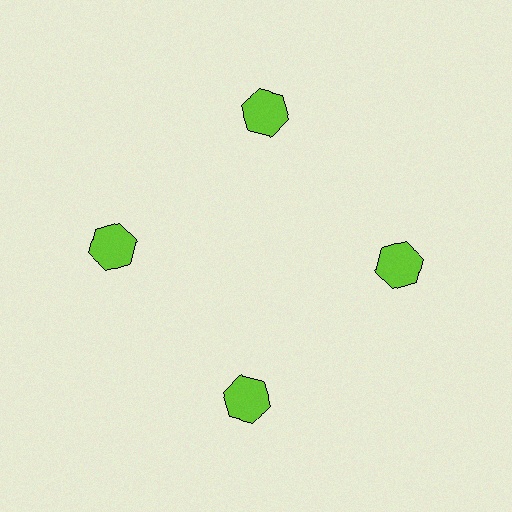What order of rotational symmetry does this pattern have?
This pattern has 4-fold rotational symmetry.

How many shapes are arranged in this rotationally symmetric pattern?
There are 4 shapes, arranged in 4 groups of 1.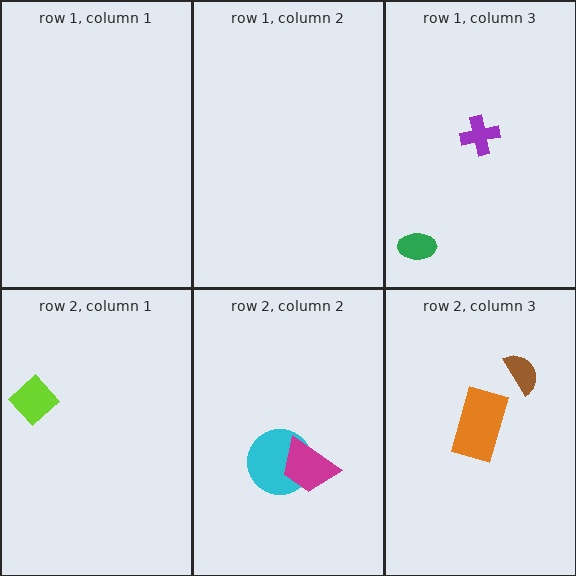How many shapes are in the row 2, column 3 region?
2.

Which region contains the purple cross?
The row 1, column 3 region.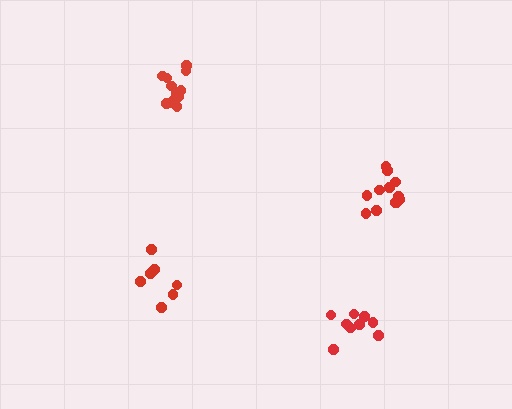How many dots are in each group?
Group 1: 12 dots, Group 2: 9 dots, Group 3: 12 dots, Group 4: 7 dots (40 total).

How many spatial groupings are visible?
There are 4 spatial groupings.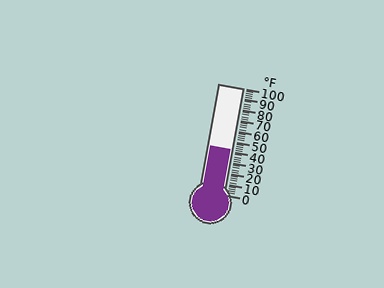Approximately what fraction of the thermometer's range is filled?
The thermometer is filled to approximately 40% of its range.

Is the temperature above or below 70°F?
The temperature is below 70°F.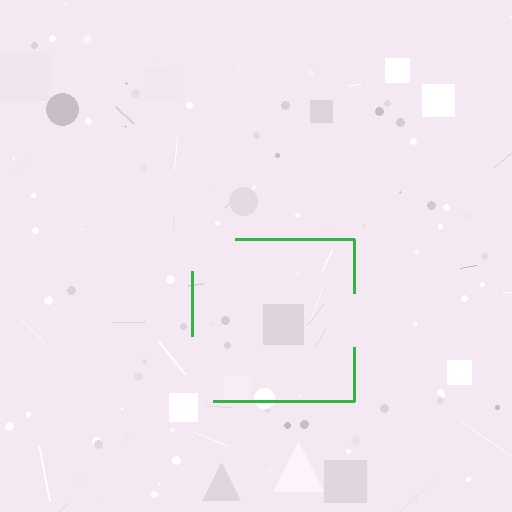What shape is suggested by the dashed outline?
The dashed outline suggests a square.